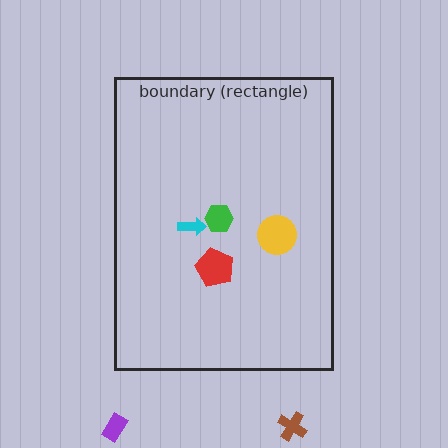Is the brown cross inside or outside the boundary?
Outside.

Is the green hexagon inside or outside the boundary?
Inside.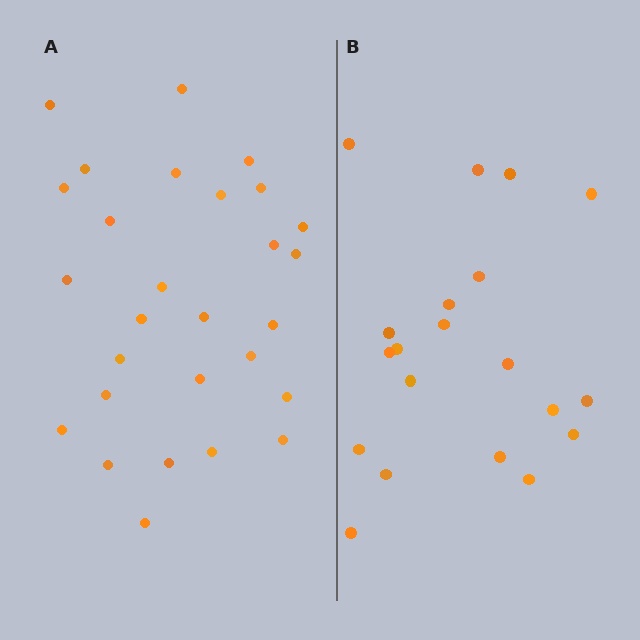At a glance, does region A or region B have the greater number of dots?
Region A (the left region) has more dots.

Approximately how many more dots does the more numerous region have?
Region A has roughly 8 or so more dots than region B.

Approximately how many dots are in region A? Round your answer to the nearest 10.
About 30 dots. (The exact count is 28, which rounds to 30.)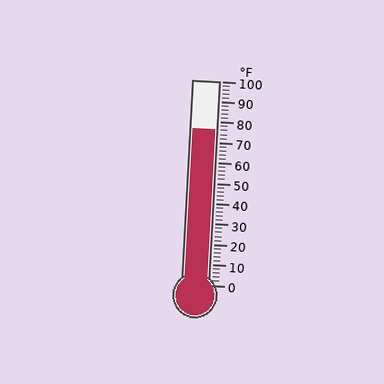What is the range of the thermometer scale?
The thermometer scale ranges from 0°F to 100°F.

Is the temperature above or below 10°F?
The temperature is above 10°F.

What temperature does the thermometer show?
The thermometer shows approximately 76°F.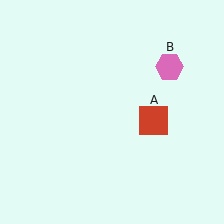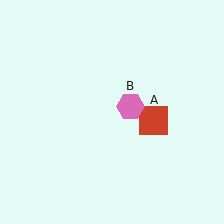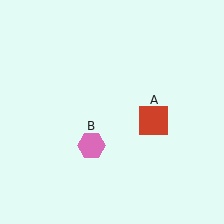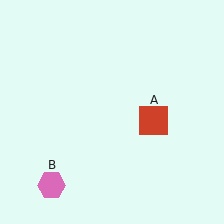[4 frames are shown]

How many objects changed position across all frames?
1 object changed position: pink hexagon (object B).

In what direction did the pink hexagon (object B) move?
The pink hexagon (object B) moved down and to the left.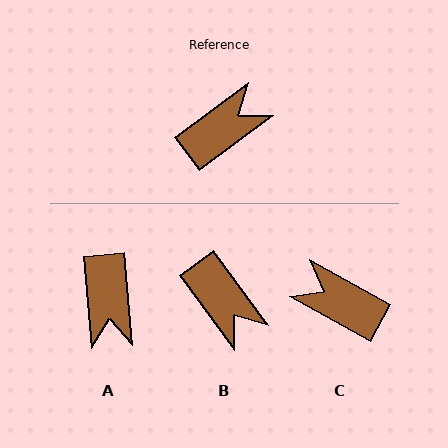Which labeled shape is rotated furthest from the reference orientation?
A, about 122 degrees away.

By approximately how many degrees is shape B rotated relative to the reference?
Approximately 90 degrees clockwise.